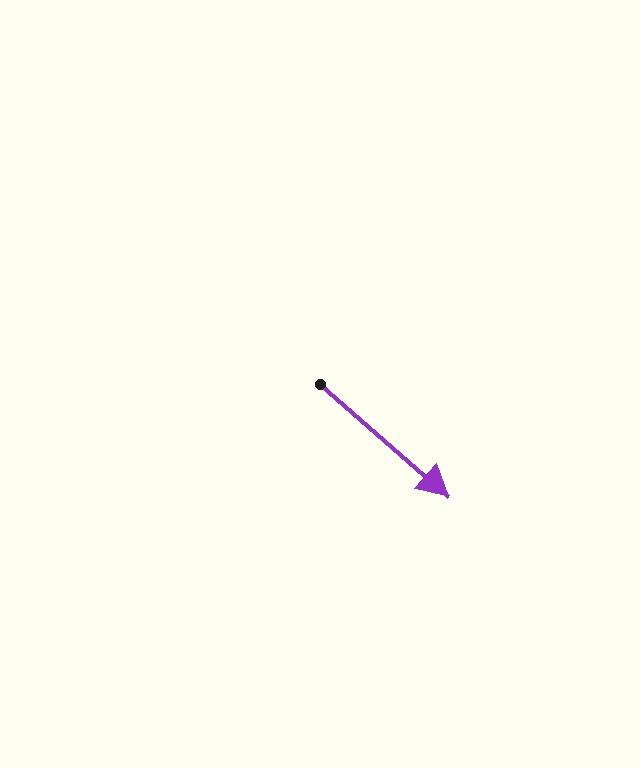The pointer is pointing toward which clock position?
Roughly 4 o'clock.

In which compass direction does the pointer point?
Southeast.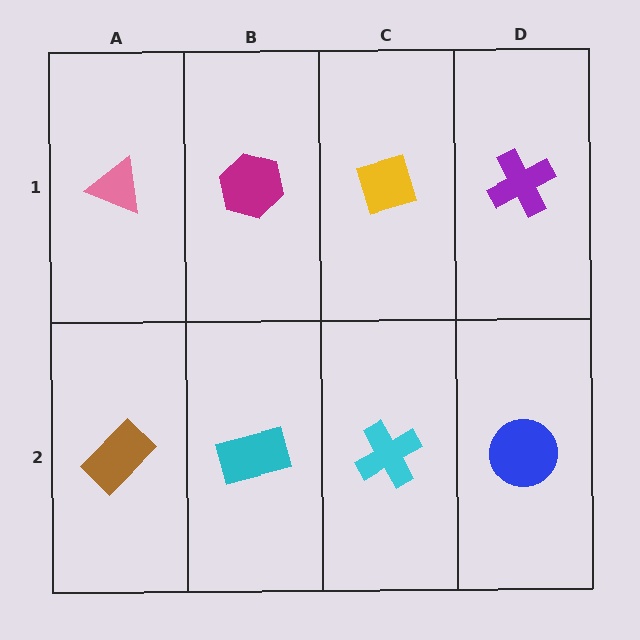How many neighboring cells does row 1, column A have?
2.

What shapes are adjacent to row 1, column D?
A blue circle (row 2, column D), a yellow diamond (row 1, column C).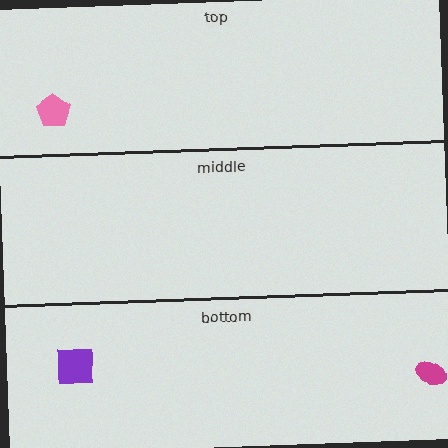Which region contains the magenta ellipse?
The bottom region.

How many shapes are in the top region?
1.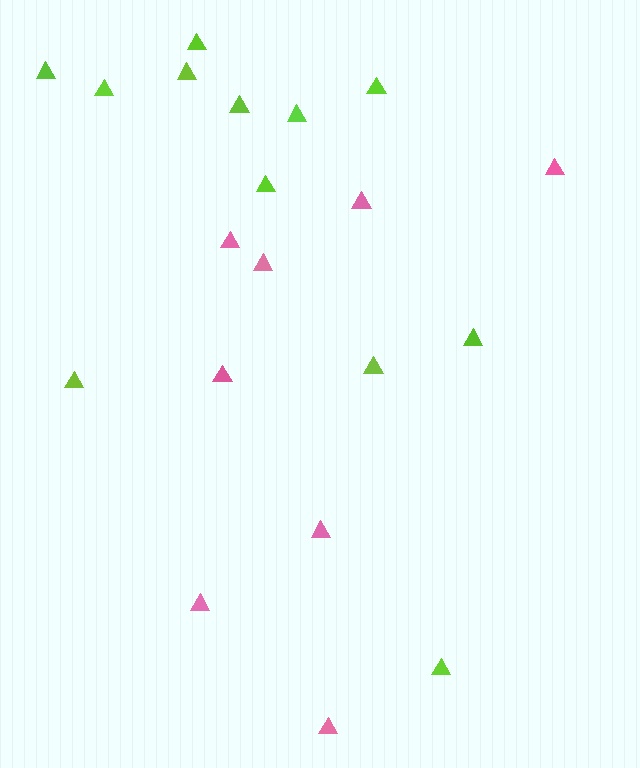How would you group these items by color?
There are 2 groups: one group of lime triangles (12) and one group of pink triangles (8).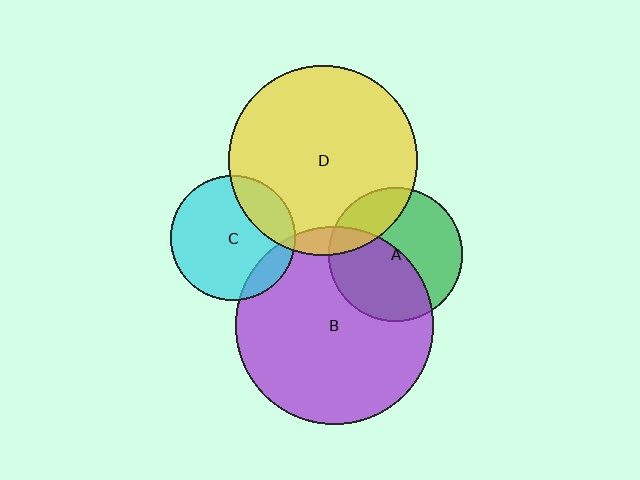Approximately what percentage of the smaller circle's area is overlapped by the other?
Approximately 50%.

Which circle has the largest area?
Circle B (purple).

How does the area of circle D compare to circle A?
Approximately 2.0 times.